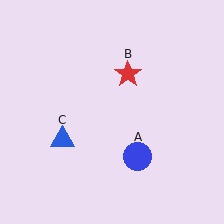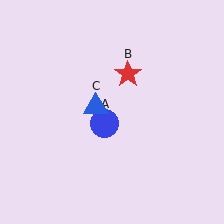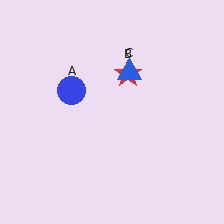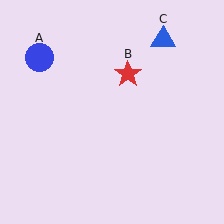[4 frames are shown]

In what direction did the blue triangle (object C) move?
The blue triangle (object C) moved up and to the right.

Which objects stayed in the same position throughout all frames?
Red star (object B) remained stationary.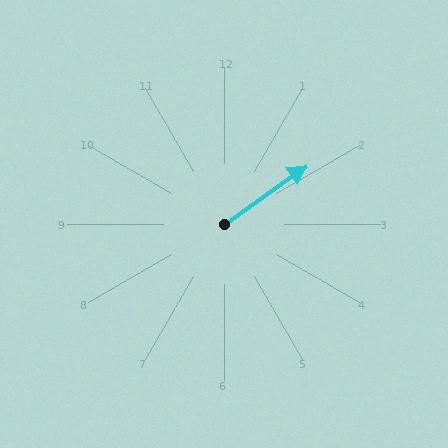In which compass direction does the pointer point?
Northeast.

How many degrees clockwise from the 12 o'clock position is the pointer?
Approximately 54 degrees.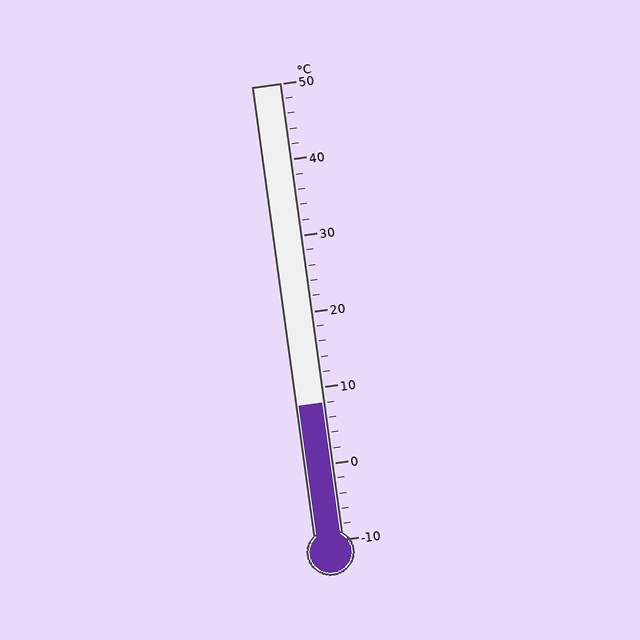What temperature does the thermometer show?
The thermometer shows approximately 8°C.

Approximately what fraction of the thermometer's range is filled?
The thermometer is filled to approximately 30% of its range.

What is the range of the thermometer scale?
The thermometer scale ranges from -10°C to 50°C.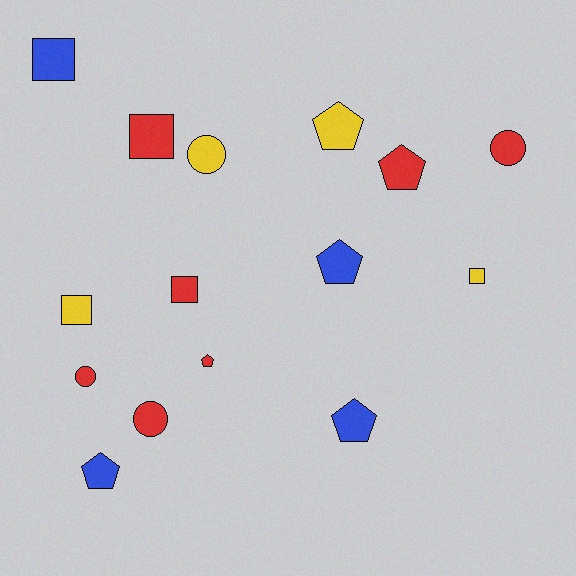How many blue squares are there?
There is 1 blue square.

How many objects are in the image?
There are 15 objects.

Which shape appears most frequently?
Pentagon, with 6 objects.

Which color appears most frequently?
Red, with 7 objects.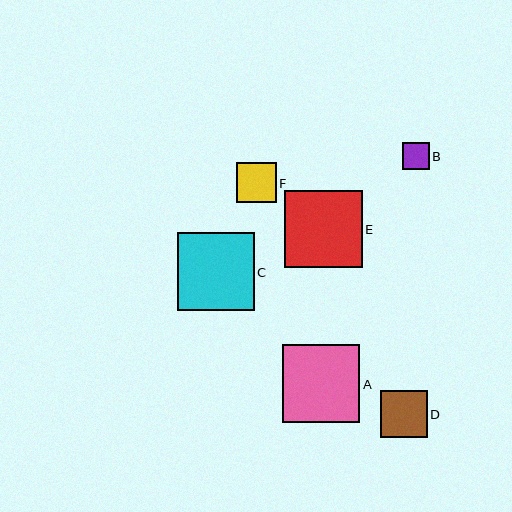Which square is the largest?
Square A is the largest with a size of approximately 78 pixels.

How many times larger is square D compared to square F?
Square D is approximately 1.2 times the size of square F.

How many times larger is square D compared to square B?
Square D is approximately 1.8 times the size of square B.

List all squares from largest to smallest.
From largest to smallest: A, C, E, D, F, B.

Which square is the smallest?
Square B is the smallest with a size of approximately 27 pixels.